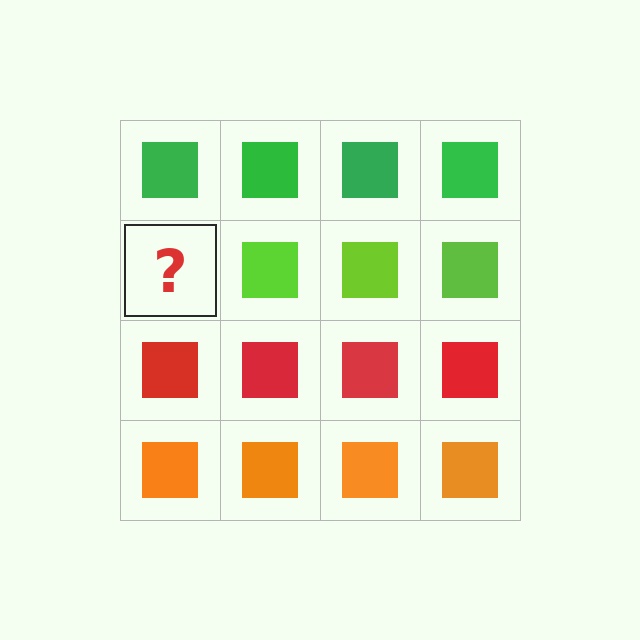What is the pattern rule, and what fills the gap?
The rule is that each row has a consistent color. The gap should be filled with a lime square.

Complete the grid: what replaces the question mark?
The question mark should be replaced with a lime square.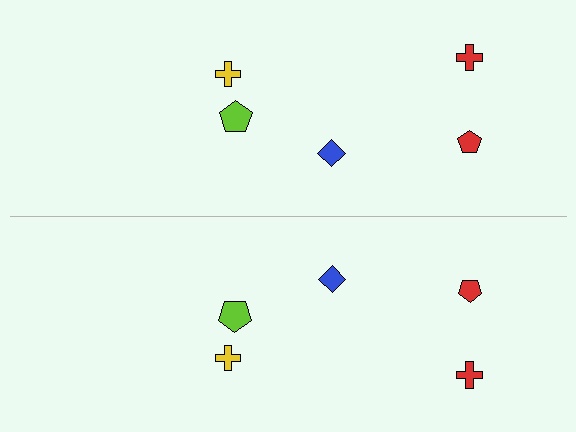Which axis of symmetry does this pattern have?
The pattern has a horizontal axis of symmetry running through the center of the image.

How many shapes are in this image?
There are 10 shapes in this image.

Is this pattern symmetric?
Yes, this pattern has bilateral (reflection) symmetry.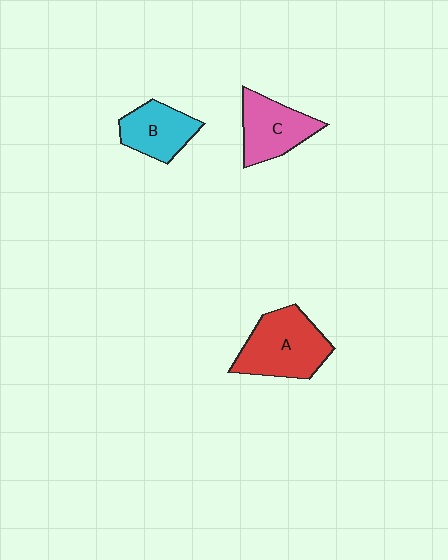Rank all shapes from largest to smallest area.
From largest to smallest: A (red), C (pink), B (cyan).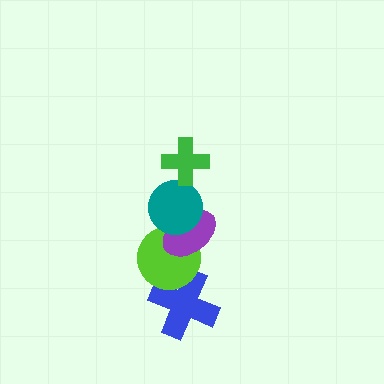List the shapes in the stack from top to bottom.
From top to bottom: the green cross, the teal circle, the purple ellipse, the lime circle, the blue cross.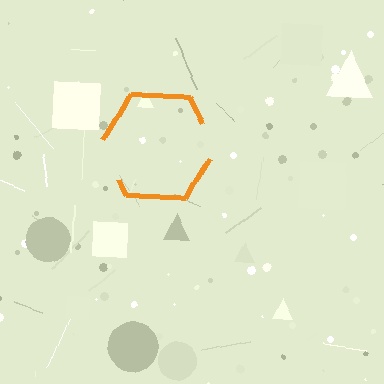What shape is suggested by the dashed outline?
The dashed outline suggests a hexagon.